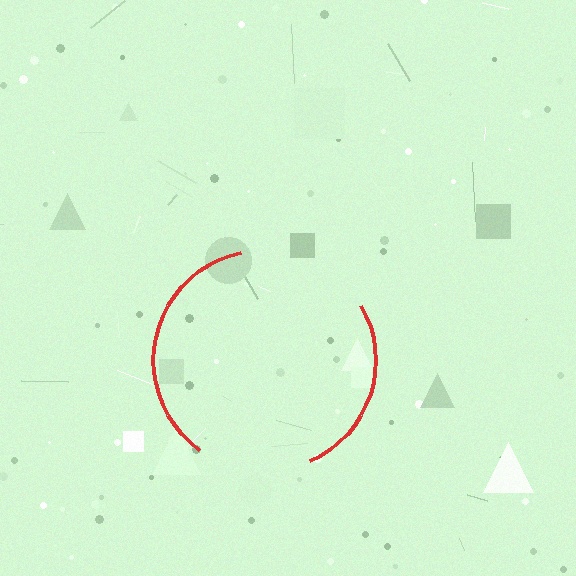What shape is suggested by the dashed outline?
The dashed outline suggests a circle.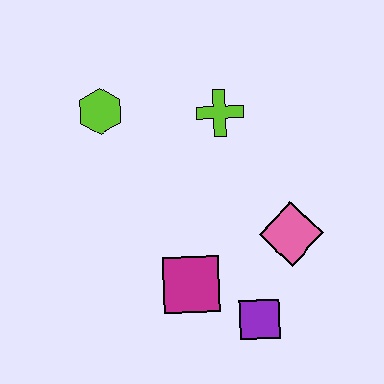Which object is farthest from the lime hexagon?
The purple square is farthest from the lime hexagon.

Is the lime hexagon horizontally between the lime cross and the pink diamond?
No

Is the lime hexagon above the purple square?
Yes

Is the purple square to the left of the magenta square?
No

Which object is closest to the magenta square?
The purple square is closest to the magenta square.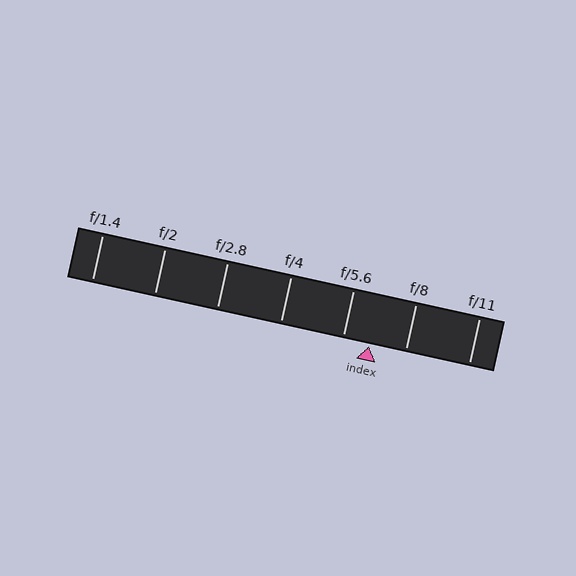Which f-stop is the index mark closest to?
The index mark is closest to f/5.6.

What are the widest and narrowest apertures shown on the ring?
The widest aperture shown is f/1.4 and the narrowest is f/11.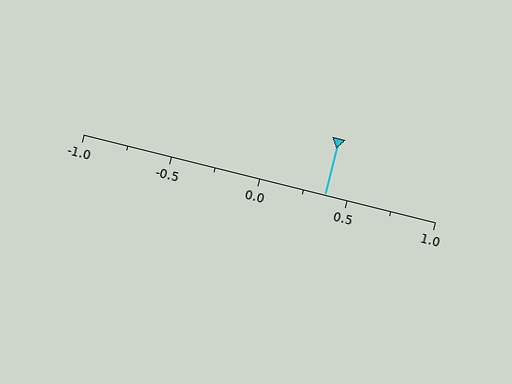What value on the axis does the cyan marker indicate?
The marker indicates approximately 0.38.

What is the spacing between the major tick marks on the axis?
The major ticks are spaced 0.5 apart.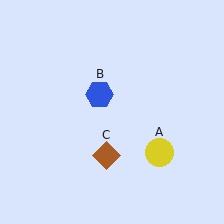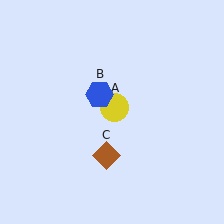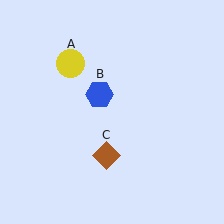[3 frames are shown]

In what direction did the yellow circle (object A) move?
The yellow circle (object A) moved up and to the left.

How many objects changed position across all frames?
1 object changed position: yellow circle (object A).